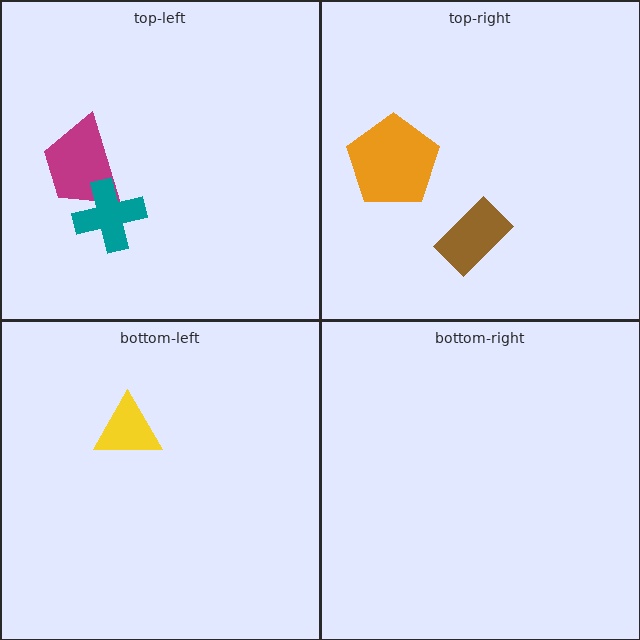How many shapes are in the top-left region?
2.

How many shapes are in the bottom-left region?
1.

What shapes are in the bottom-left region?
The yellow triangle.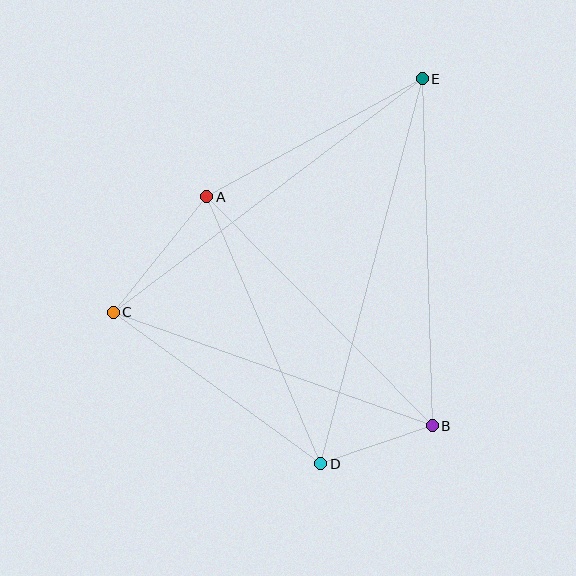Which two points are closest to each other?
Points B and D are closest to each other.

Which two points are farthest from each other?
Points D and E are farthest from each other.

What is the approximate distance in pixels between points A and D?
The distance between A and D is approximately 290 pixels.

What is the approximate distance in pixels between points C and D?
The distance between C and D is approximately 257 pixels.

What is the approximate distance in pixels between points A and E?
The distance between A and E is approximately 246 pixels.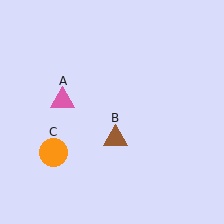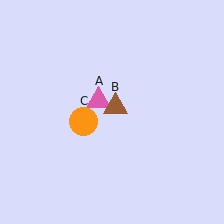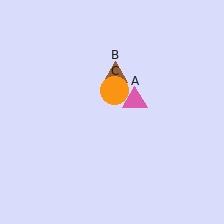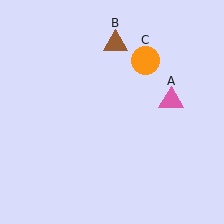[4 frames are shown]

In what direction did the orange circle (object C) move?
The orange circle (object C) moved up and to the right.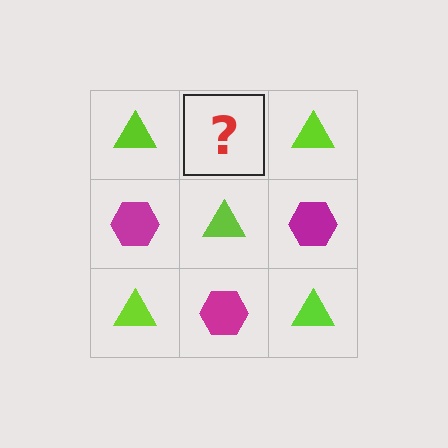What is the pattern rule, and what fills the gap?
The rule is that it alternates lime triangle and magenta hexagon in a checkerboard pattern. The gap should be filled with a magenta hexagon.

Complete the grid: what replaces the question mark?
The question mark should be replaced with a magenta hexagon.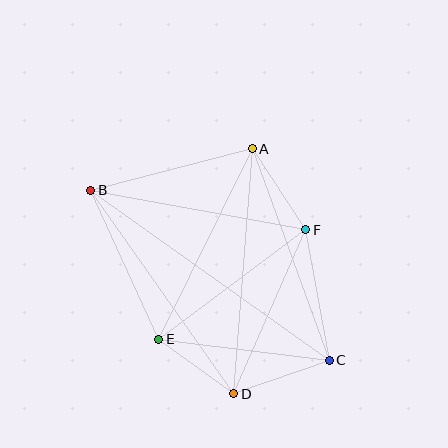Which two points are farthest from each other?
Points B and C are farthest from each other.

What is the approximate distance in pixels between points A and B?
The distance between A and B is approximately 167 pixels.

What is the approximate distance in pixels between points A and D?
The distance between A and D is approximately 246 pixels.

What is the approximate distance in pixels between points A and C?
The distance between A and C is approximately 225 pixels.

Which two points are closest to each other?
Points D and E are closest to each other.